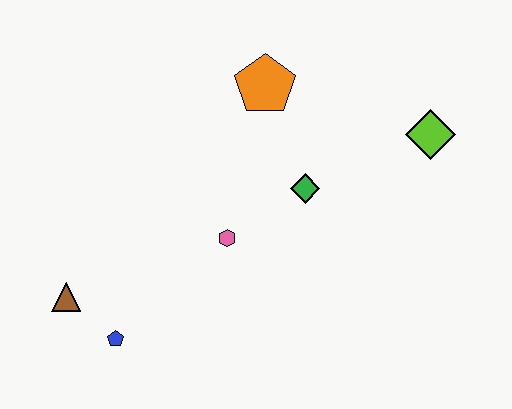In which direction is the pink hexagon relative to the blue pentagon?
The pink hexagon is to the right of the blue pentagon.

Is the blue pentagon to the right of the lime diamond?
No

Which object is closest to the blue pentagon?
The brown triangle is closest to the blue pentagon.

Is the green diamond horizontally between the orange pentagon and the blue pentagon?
No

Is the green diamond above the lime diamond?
No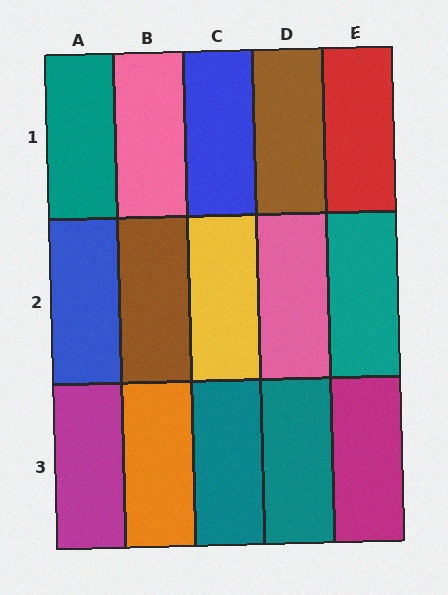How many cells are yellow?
1 cell is yellow.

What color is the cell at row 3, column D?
Teal.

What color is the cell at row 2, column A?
Blue.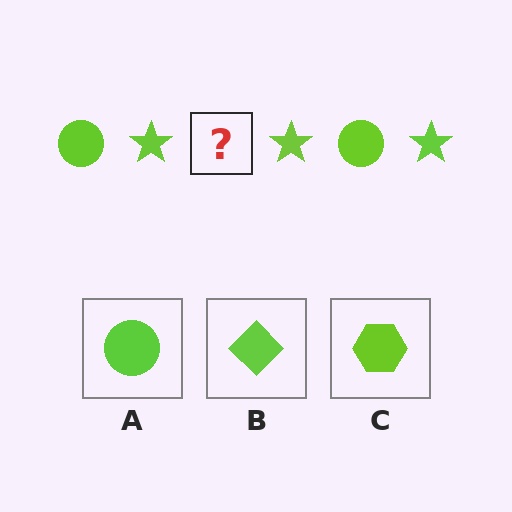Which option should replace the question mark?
Option A.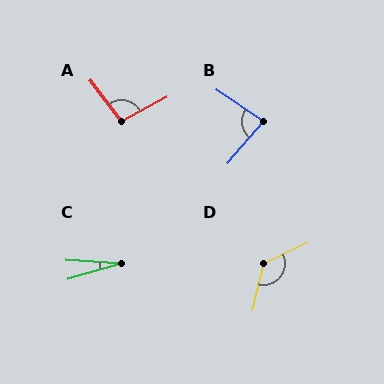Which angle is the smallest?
C, at approximately 20 degrees.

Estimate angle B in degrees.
Approximately 84 degrees.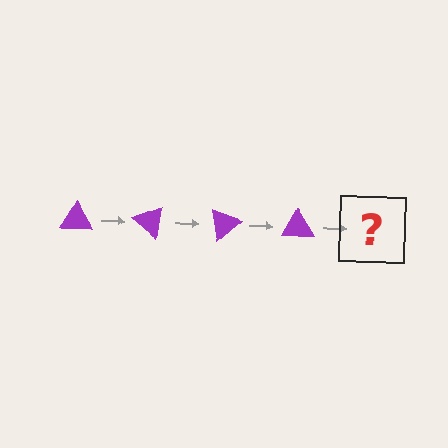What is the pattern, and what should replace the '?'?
The pattern is that the triangle rotates 40 degrees each step. The '?' should be a purple triangle rotated 160 degrees.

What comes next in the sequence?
The next element should be a purple triangle rotated 160 degrees.